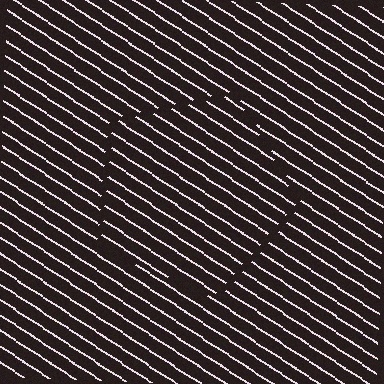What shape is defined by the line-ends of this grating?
An illusory pentagon. The interior of the shape contains the same grating, shifted by half a period — the contour is defined by the phase discontinuity where line-ends from the inner and outer gratings abut.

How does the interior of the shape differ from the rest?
The interior of the shape contains the same grating, shifted by half a period — the contour is defined by the phase discontinuity where line-ends from the inner and outer gratings abut.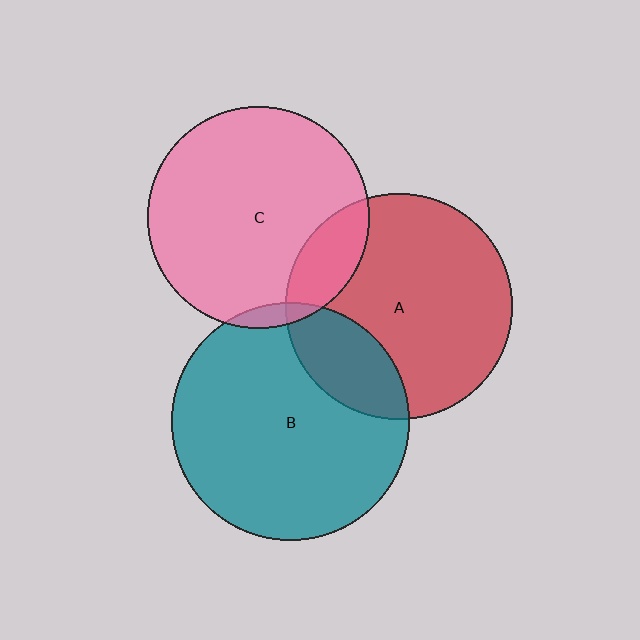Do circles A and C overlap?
Yes.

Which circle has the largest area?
Circle B (teal).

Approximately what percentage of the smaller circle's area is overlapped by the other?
Approximately 15%.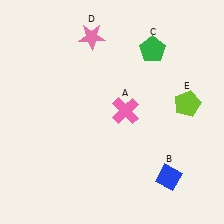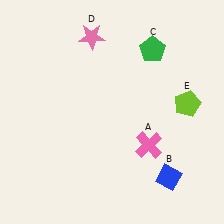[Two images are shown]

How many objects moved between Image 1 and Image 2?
1 object moved between the two images.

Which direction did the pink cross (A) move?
The pink cross (A) moved down.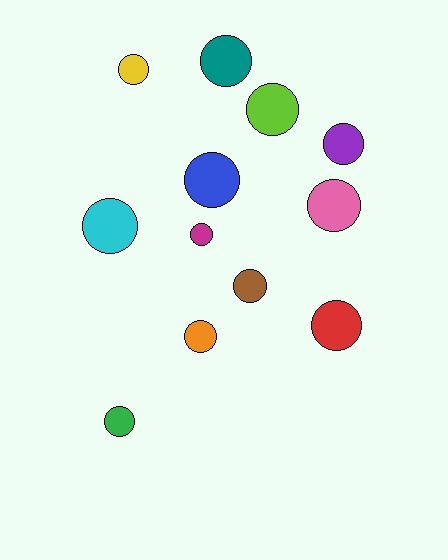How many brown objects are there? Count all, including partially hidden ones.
There is 1 brown object.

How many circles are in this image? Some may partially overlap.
There are 12 circles.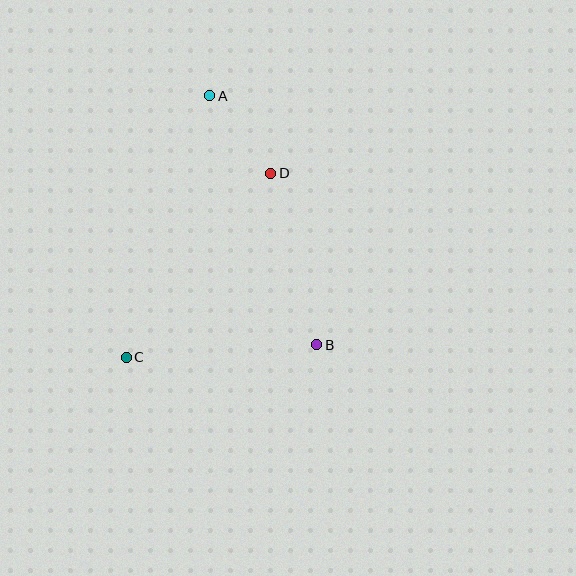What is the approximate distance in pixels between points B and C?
The distance between B and C is approximately 191 pixels.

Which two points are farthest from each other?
Points A and C are farthest from each other.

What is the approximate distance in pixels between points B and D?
The distance between B and D is approximately 177 pixels.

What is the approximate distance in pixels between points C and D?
The distance between C and D is approximately 234 pixels.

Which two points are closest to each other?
Points A and D are closest to each other.